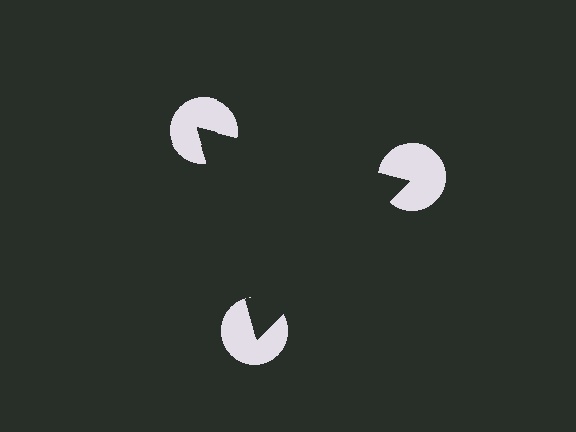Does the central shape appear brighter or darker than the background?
It typically appears slightly darker than the background, even though no actual brightness change is drawn.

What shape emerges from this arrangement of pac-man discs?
An illusory triangle — its edges are inferred from the aligned wedge cuts in the pac-man discs, not physically drawn.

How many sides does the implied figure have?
3 sides.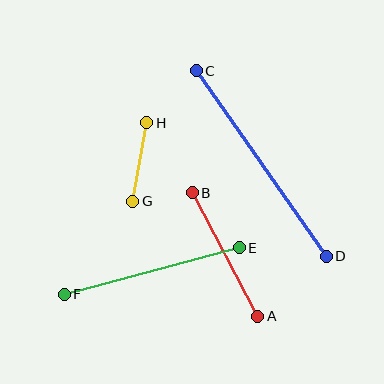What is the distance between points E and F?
The distance is approximately 181 pixels.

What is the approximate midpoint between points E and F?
The midpoint is at approximately (152, 271) pixels.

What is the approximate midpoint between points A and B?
The midpoint is at approximately (225, 254) pixels.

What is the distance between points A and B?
The distance is approximately 140 pixels.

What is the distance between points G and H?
The distance is approximately 80 pixels.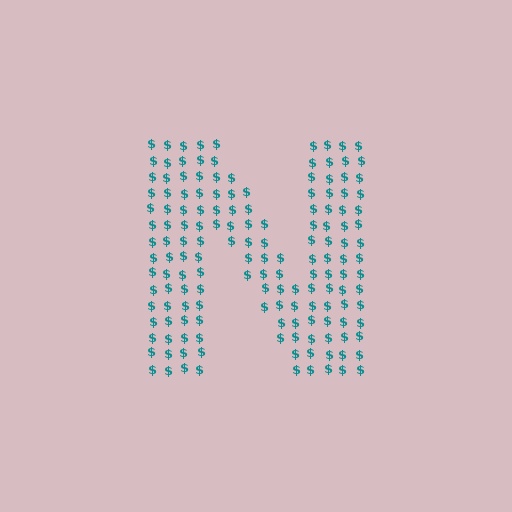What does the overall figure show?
The overall figure shows the letter N.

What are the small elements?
The small elements are dollar signs.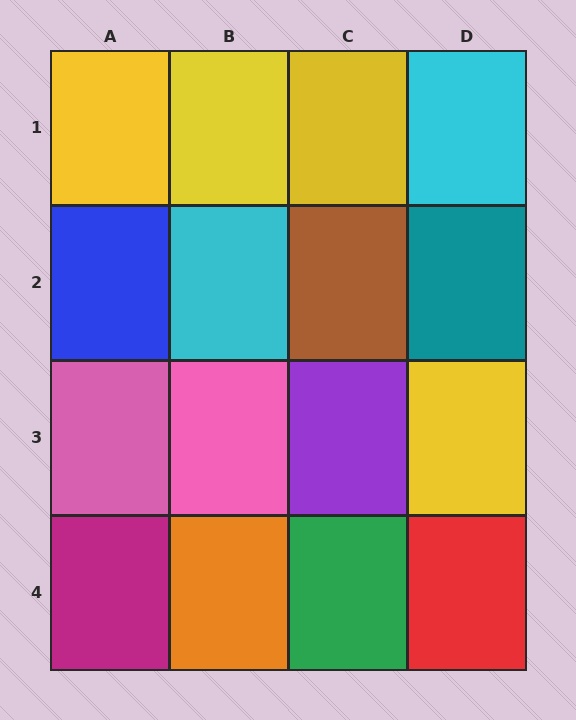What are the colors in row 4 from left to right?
Magenta, orange, green, red.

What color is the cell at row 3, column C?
Purple.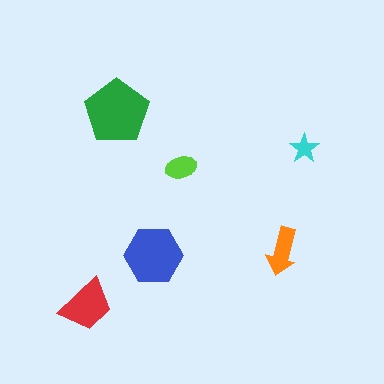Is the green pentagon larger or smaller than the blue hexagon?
Larger.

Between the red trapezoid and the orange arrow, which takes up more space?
The red trapezoid.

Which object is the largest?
The green pentagon.